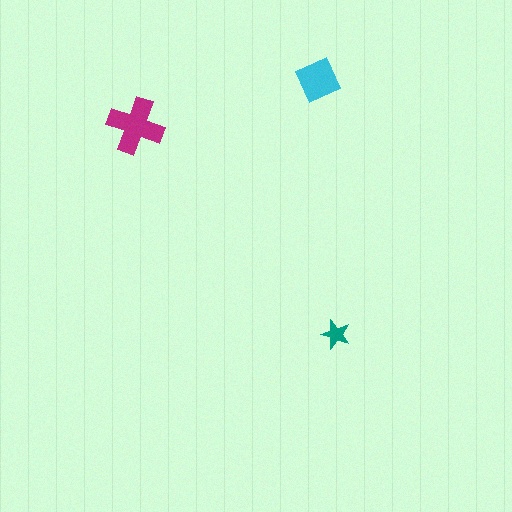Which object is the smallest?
The teal star.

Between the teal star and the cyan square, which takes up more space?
The cyan square.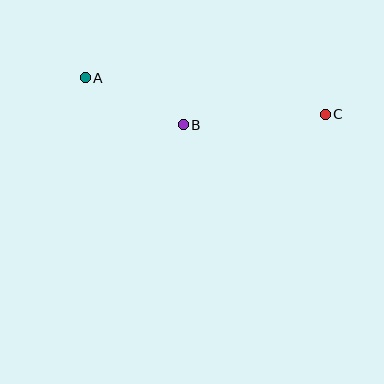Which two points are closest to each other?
Points A and B are closest to each other.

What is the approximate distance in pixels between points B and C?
The distance between B and C is approximately 143 pixels.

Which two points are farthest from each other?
Points A and C are farthest from each other.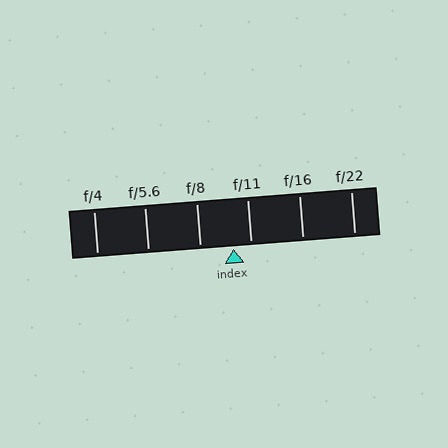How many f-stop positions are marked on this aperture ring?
There are 6 f-stop positions marked.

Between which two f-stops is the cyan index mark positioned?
The index mark is between f/8 and f/11.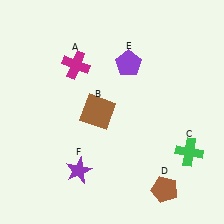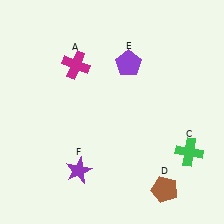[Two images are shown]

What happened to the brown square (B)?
The brown square (B) was removed in Image 2. It was in the top-left area of Image 1.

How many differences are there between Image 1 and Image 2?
There is 1 difference between the two images.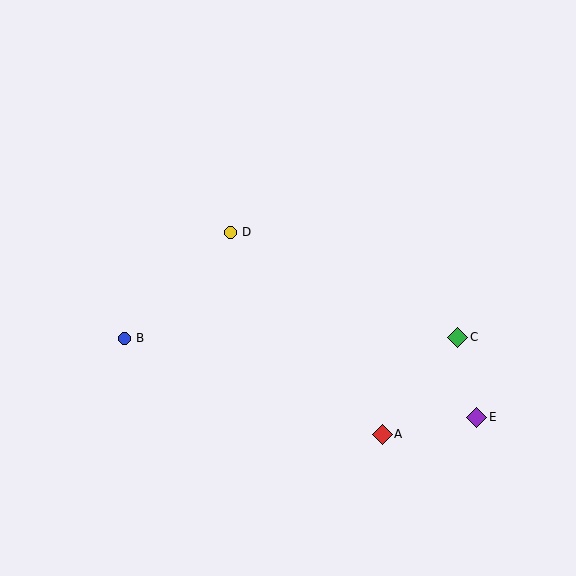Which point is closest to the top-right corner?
Point C is closest to the top-right corner.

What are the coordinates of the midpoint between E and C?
The midpoint between E and C is at (467, 377).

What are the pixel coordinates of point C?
Point C is at (458, 337).